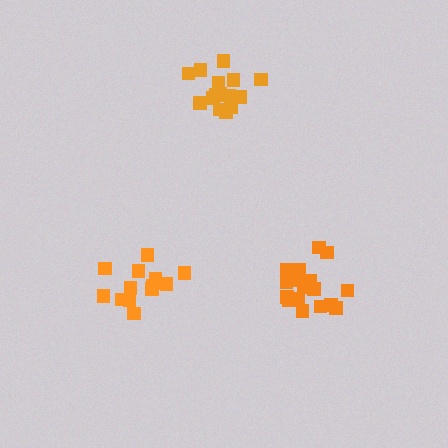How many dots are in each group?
Group 1: 16 dots, Group 2: 14 dots, Group 3: 17 dots (47 total).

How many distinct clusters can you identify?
There are 3 distinct clusters.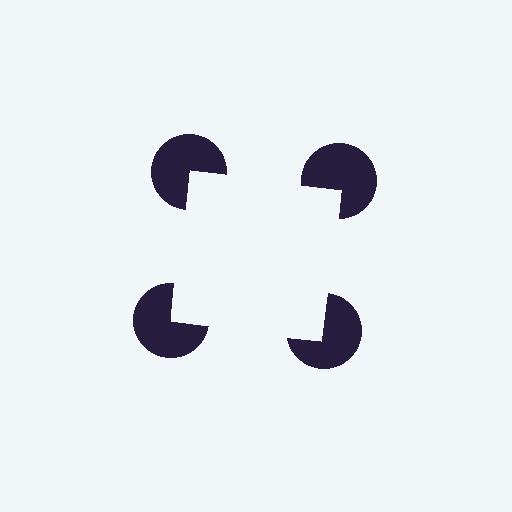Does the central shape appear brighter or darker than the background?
It typically appears slightly brighter than the background, even though no actual brightness change is drawn.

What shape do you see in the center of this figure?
An illusory square — its edges are inferred from the aligned wedge cuts in the pac-man discs, not physically drawn.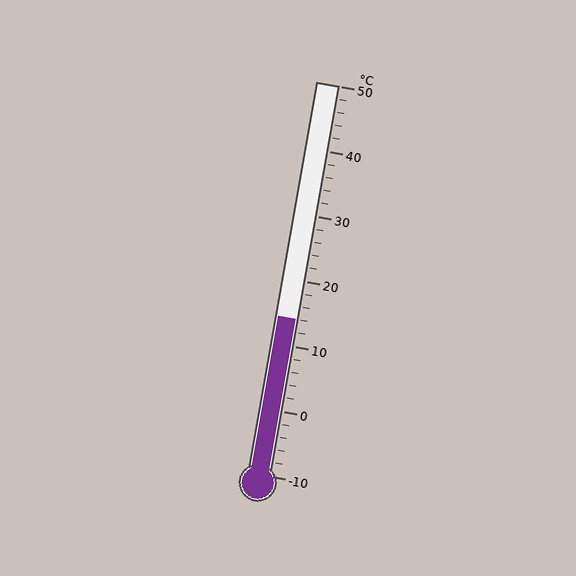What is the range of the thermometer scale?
The thermometer scale ranges from -10°C to 50°C.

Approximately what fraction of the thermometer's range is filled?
The thermometer is filled to approximately 40% of its range.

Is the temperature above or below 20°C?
The temperature is below 20°C.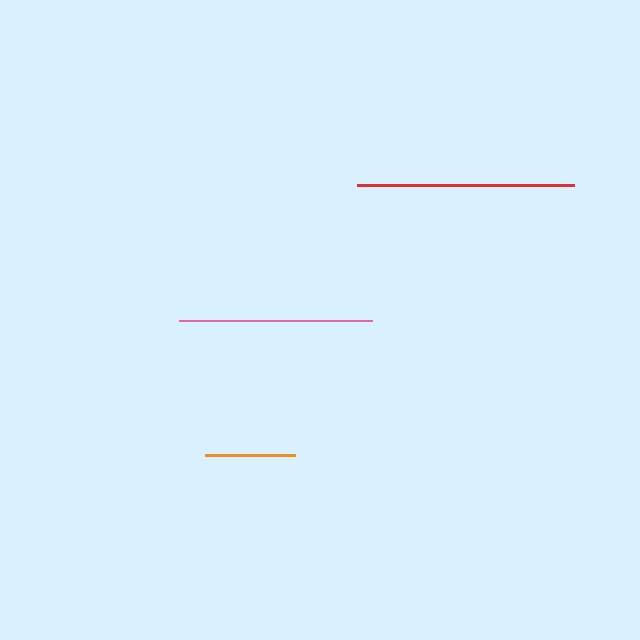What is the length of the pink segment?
The pink segment is approximately 193 pixels long.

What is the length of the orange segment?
The orange segment is approximately 90 pixels long.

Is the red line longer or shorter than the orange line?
The red line is longer than the orange line.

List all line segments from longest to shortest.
From longest to shortest: red, pink, orange.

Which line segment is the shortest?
The orange line is the shortest at approximately 90 pixels.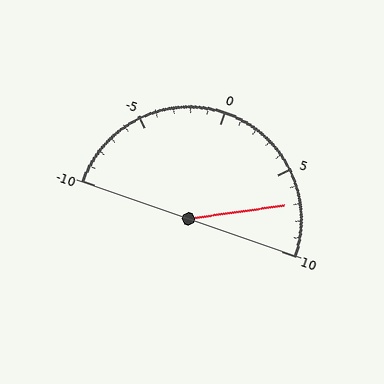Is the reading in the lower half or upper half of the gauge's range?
The reading is in the upper half of the range (-10 to 10).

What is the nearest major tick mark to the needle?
The nearest major tick mark is 5.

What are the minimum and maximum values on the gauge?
The gauge ranges from -10 to 10.